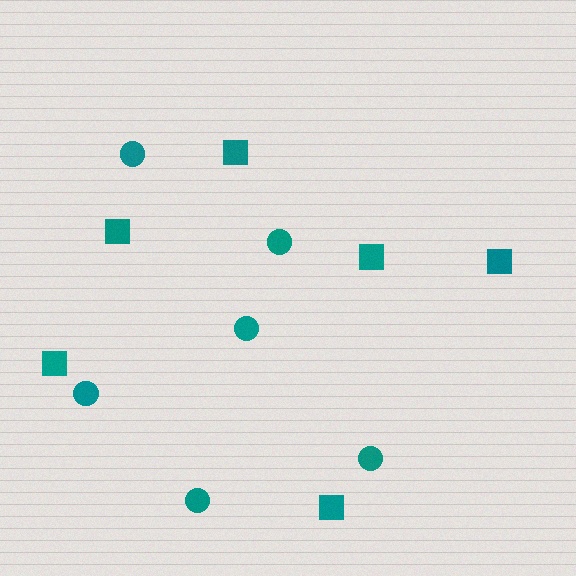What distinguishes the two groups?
There are 2 groups: one group of squares (6) and one group of circles (6).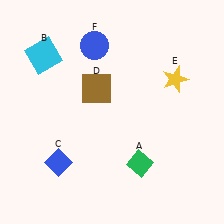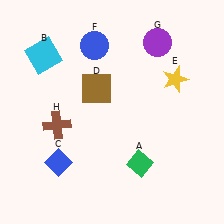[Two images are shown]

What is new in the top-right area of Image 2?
A purple circle (G) was added in the top-right area of Image 2.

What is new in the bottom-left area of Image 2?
A brown cross (H) was added in the bottom-left area of Image 2.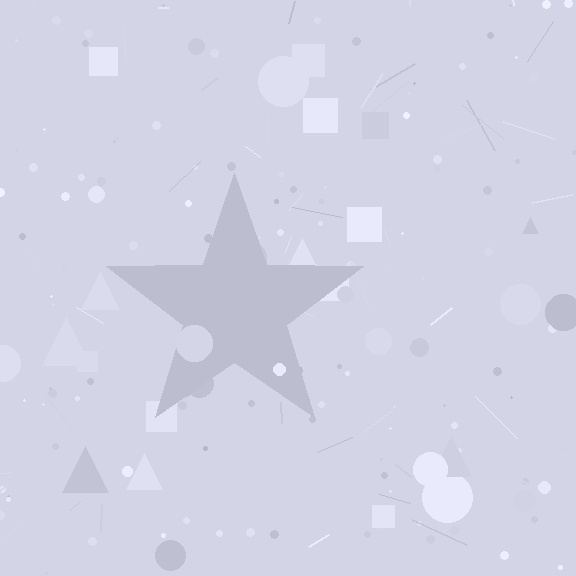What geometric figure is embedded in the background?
A star is embedded in the background.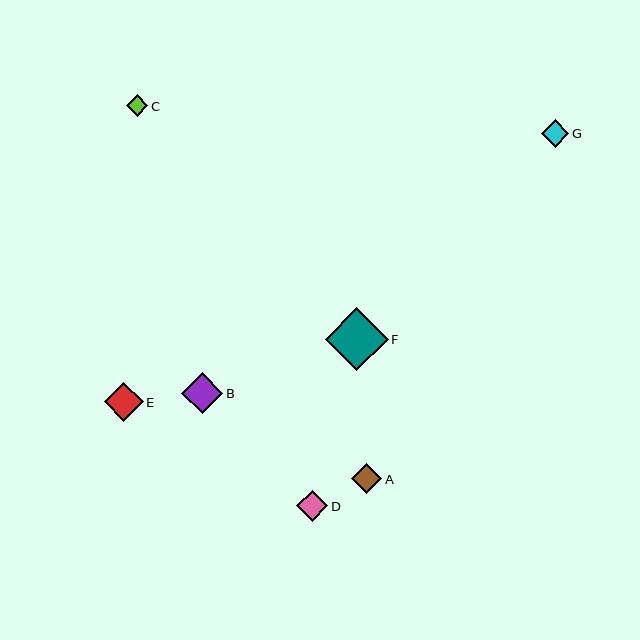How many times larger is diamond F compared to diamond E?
Diamond F is approximately 1.6 times the size of diamond E.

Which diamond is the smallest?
Diamond C is the smallest with a size of approximately 21 pixels.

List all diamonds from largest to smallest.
From largest to smallest: F, B, E, D, A, G, C.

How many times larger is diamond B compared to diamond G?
Diamond B is approximately 1.5 times the size of diamond G.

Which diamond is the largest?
Diamond F is the largest with a size of approximately 63 pixels.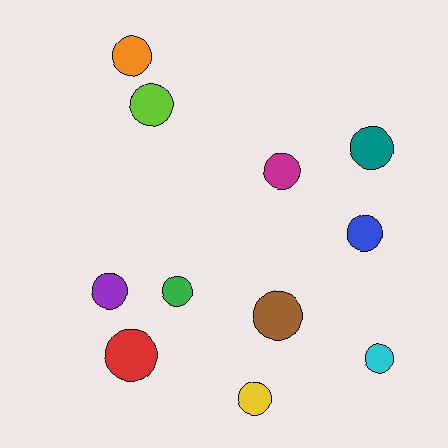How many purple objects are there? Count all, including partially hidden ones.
There is 1 purple object.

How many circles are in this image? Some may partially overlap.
There are 11 circles.